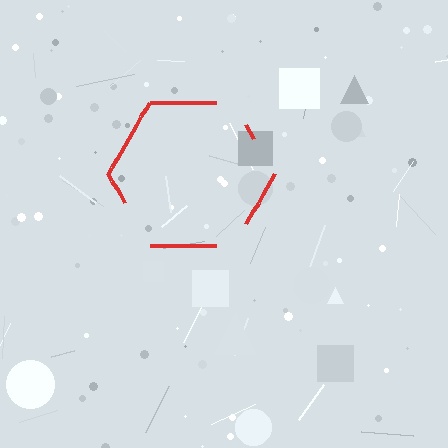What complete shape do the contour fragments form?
The contour fragments form a hexagon.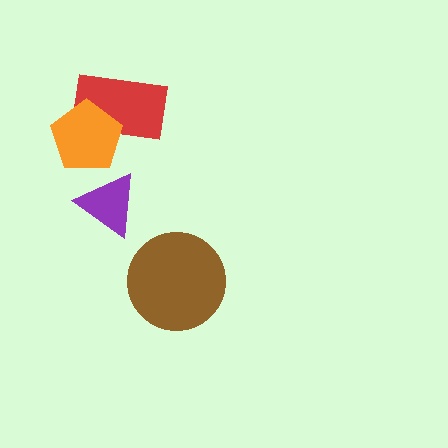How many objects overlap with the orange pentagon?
1 object overlaps with the orange pentagon.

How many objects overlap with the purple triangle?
0 objects overlap with the purple triangle.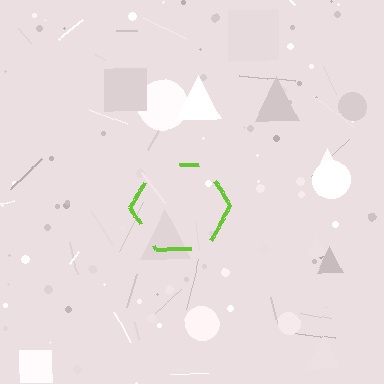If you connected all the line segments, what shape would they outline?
They would outline a hexagon.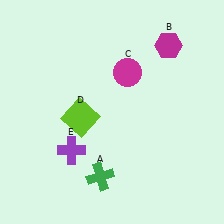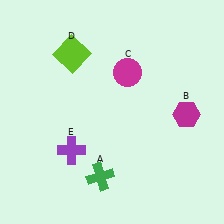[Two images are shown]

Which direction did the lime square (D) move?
The lime square (D) moved up.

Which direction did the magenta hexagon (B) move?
The magenta hexagon (B) moved down.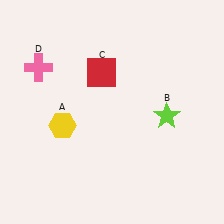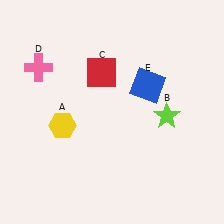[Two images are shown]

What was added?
A blue square (E) was added in Image 2.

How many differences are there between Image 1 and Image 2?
There is 1 difference between the two images.